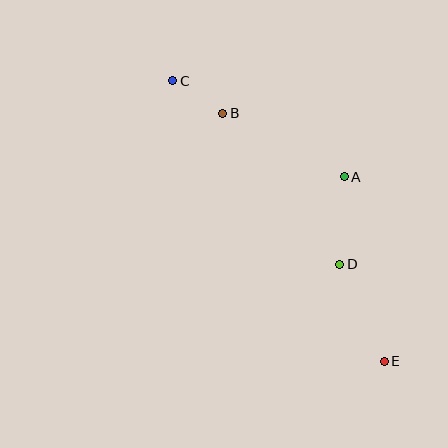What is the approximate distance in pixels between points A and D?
The distance between A and D is approximately 88 pixels.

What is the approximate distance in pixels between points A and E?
The distance between A and E is approximately 189 pixels.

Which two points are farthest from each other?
Points C and E are farthest from each other.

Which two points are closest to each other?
Points B and C are closest to each other.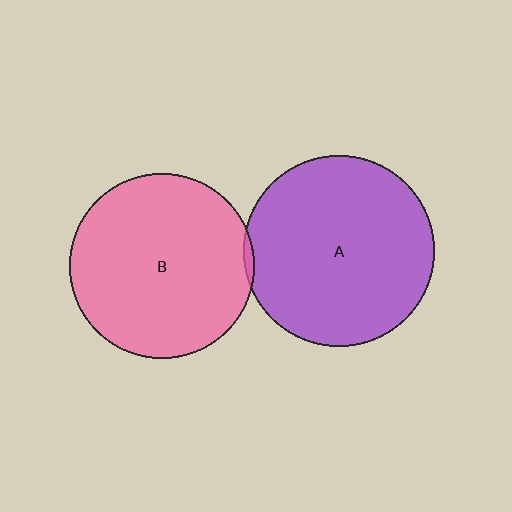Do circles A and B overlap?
Yes.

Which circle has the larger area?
Circle A (purple).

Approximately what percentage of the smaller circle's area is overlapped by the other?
Approximately 5%.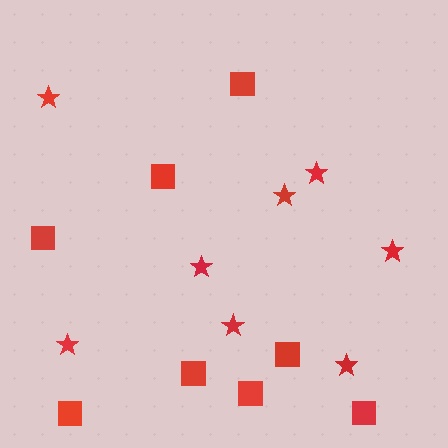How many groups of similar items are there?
There are 2 groups: one group of stars (8) and one group of squares (8).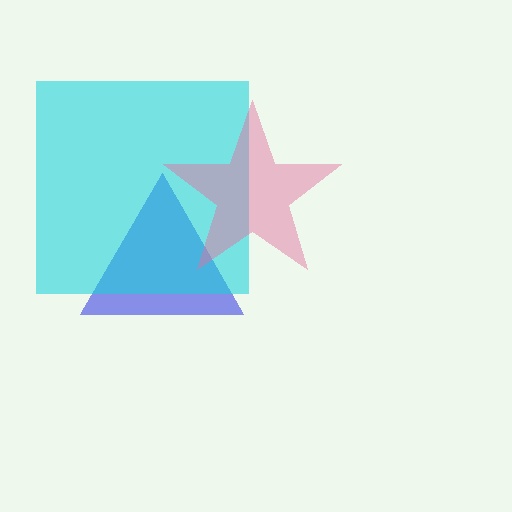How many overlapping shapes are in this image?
There are 3 overlapping shapes in the image.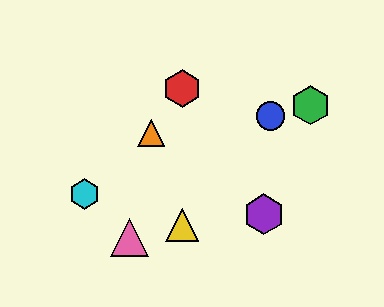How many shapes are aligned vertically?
2 shapes (the red hexagon, the yellow triangle) are aligned vertically.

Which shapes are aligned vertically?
The red hexagon, the yellow triangle are aligned vertically.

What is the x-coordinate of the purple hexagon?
The purple hexagon is at x≈264.